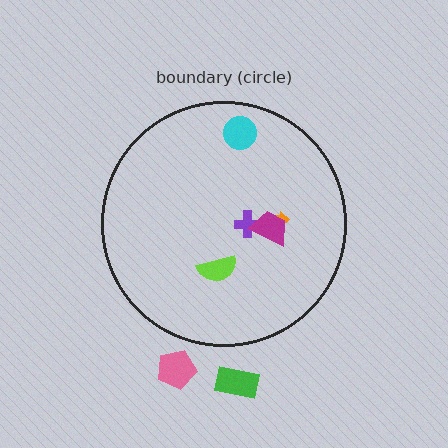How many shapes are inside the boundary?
5 inside, 2 outside.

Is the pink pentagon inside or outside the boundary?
Outside.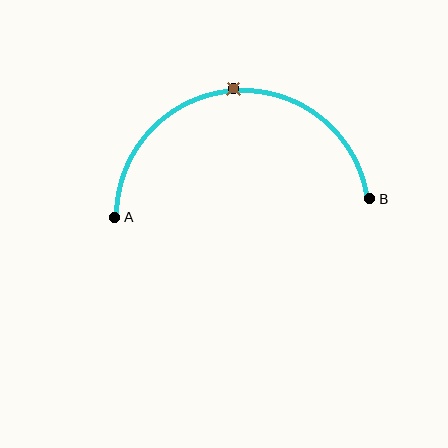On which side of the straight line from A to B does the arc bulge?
The arc bulges above the straight line connecting A and B.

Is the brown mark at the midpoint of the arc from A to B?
Yes. The brown mark lies on the arc at equal arc-length from both A and B — it is the arc midpoint.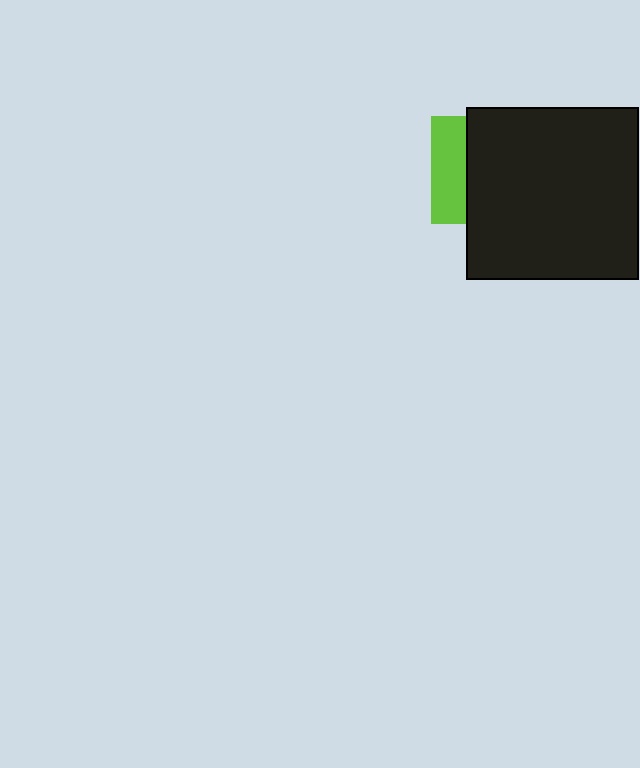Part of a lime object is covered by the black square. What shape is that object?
It is a square.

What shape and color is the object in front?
The object in front is a black square.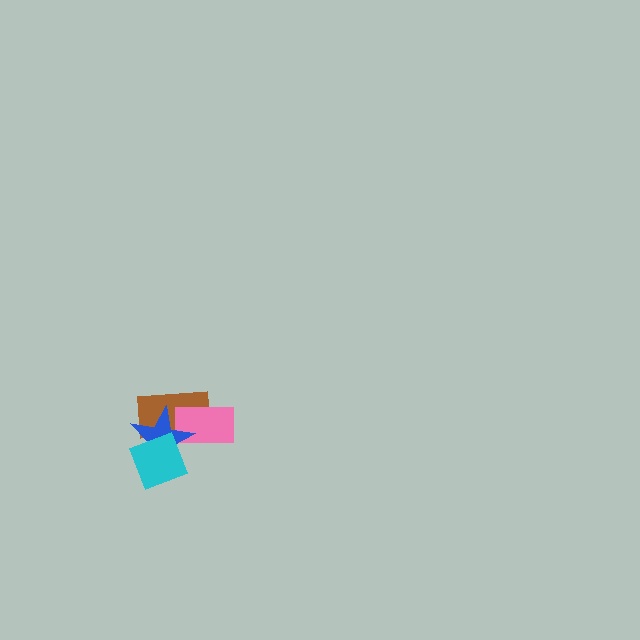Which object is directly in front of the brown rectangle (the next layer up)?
The pink rectangle is directly in front of the brown rectangle.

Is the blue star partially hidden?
Yes, it is partially covered by another shape.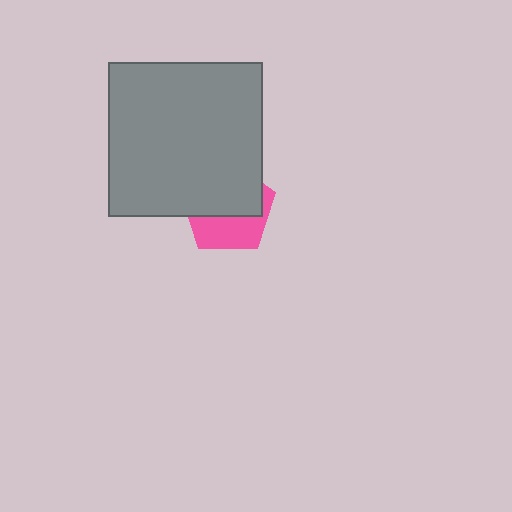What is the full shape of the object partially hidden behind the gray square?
The partially hidden object is a pink pentagon.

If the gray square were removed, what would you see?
You would see the complete pink pentagon.